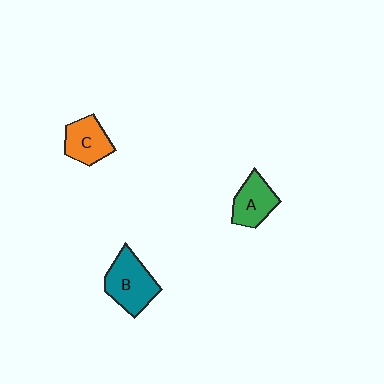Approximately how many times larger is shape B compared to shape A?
Approximately 1.4 times.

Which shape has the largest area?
Shape B (teal).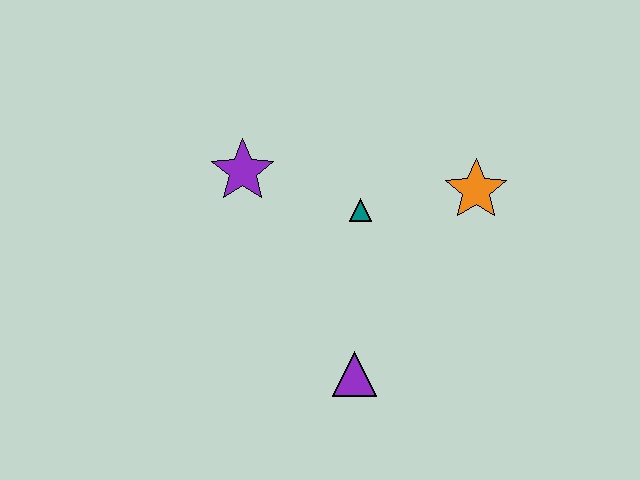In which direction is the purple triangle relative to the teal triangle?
The purple triangle is below the teal triangle.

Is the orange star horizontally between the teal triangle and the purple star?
No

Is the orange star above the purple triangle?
Yes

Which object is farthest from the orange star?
The purple star is farthest from the orange star.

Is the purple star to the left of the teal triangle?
Yes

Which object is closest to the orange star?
The teal triangle is closest to the orange star.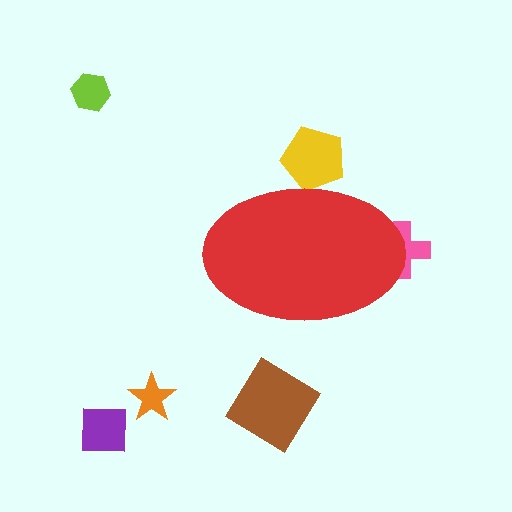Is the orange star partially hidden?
No, the orange star is fully visible.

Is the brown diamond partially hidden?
No, the brown diamond is fully visible.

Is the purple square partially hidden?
No, the purple square is fully visible.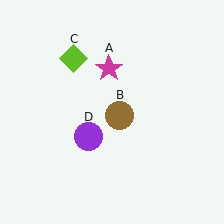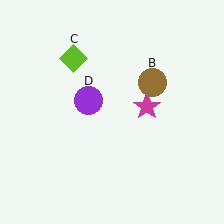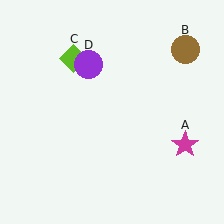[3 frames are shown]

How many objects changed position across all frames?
3 objects changed position: magenta star (object A), brown circle (object B), purple circle (object D).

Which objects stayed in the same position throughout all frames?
Lime diamond (object C) remained stationary.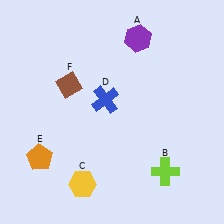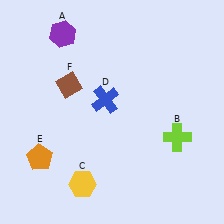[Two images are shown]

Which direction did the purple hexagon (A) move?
The purple hexagon (A) moved left.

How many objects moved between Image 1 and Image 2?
2 objects moved between the two images.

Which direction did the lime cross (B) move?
The lime cross (B) moved up.